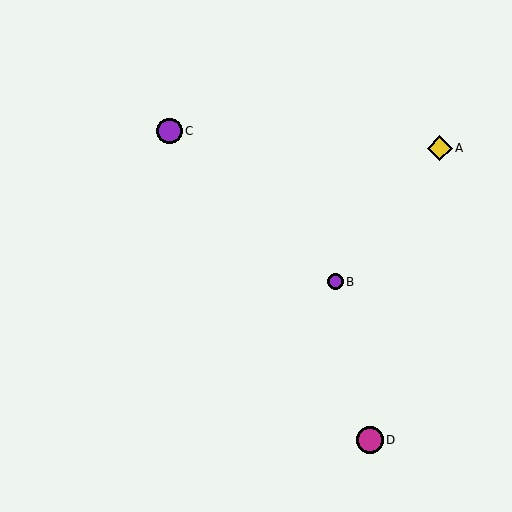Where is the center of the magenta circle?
The center of the magenta circle is at (370, 440).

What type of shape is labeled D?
Shape D is a magenta circle.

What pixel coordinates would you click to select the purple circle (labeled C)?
Click at (170, 131) to select the purple circle C.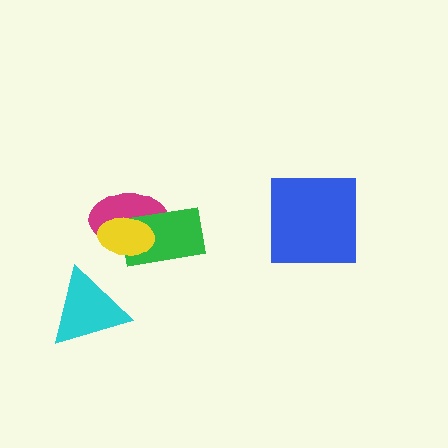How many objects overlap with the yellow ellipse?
2 objects overlap with the yellow ellipse.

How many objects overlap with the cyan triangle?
0 objects overlap with the cyan triangle.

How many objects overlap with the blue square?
0 objects overlap with the blue square.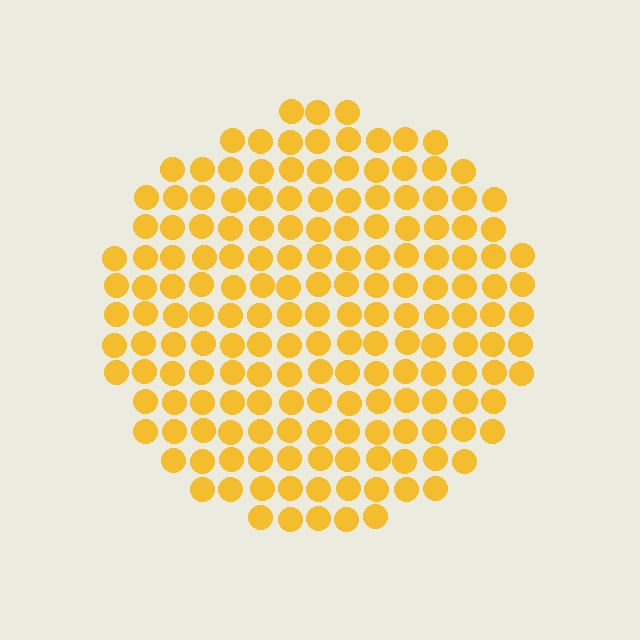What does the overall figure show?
The overall figure shows a circle.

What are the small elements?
The small elements are circles.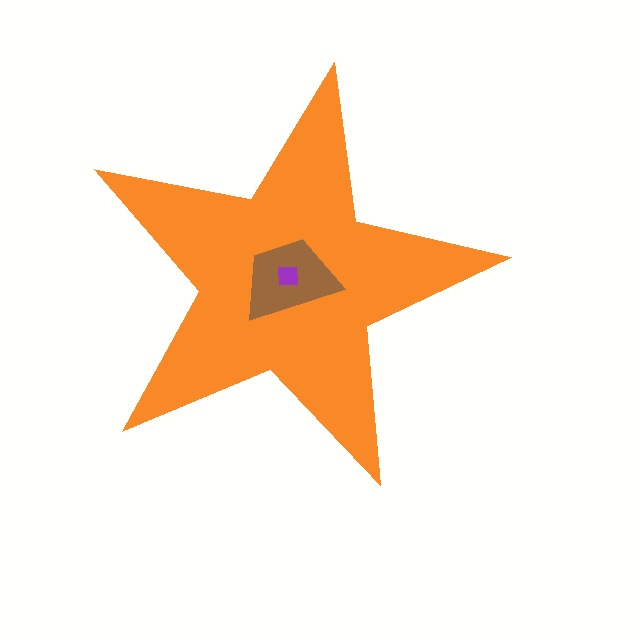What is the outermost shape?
The orange star.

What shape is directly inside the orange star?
The brown trapezoid.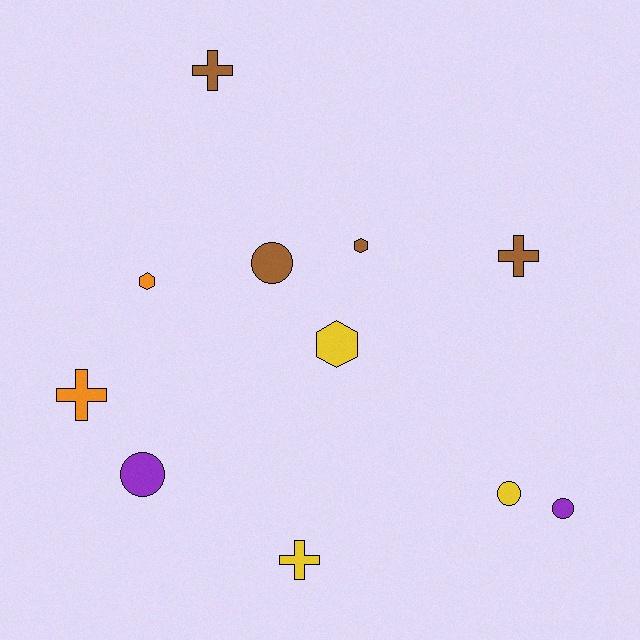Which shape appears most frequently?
Cross, with 4 objects.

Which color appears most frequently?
Brown, with 4 objects.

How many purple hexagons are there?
There are no purple hexagons.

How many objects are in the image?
There are 11 objects.